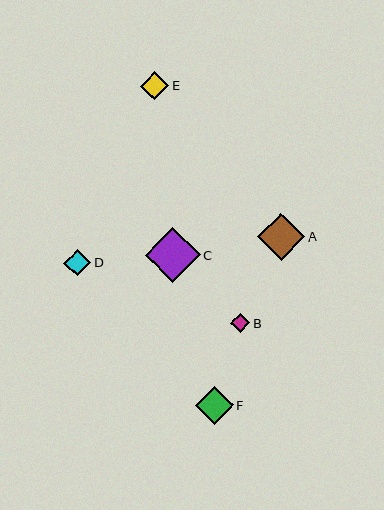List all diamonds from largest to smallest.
From largest to smallest: C, A, F, E, D, B.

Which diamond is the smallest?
Diamond B is the smallest with a size of approximately 19 pixels.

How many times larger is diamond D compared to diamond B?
Diamond D is approximately 1.4 times the size of diamond B.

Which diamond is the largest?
Diamond C is the largest with a size of approximately 55 pixels.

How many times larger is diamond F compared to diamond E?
Diamond F is approximately 1.3 times the size of diamond E.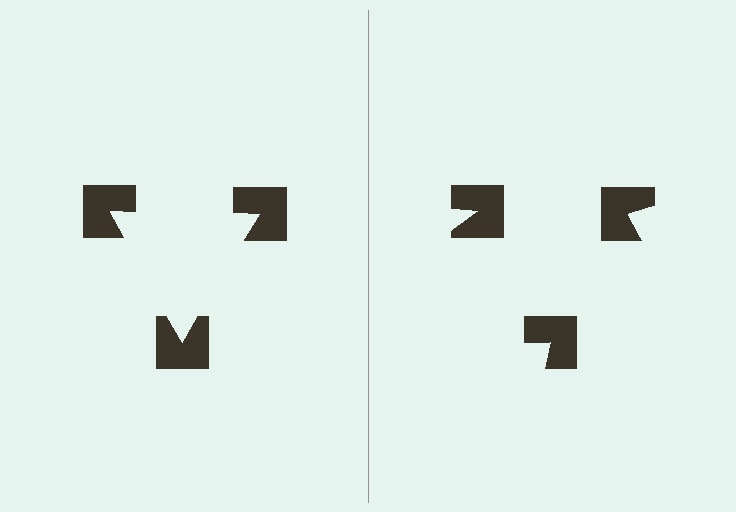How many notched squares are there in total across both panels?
6 — 3 on each side.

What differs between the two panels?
The notched squares are positioned identically on both sides; only the wedge orientations differ. On the left they align to a triangle; on the right they are misaligned.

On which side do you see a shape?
An illusory triangle appears on the left side. On the right side the wedge cuts are rotated, so no coherent shape forms.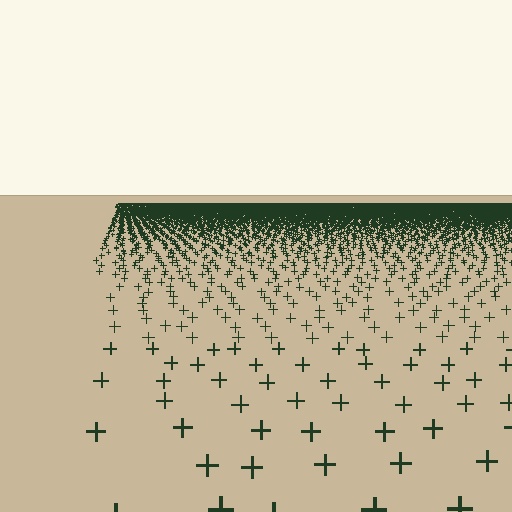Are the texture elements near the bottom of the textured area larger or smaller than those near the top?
Larger. Near the bottom, elements are closer to the viewer and appear at a bigger on-screen size.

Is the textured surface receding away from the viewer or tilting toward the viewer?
The surface is receding away from the viewer. Texture elements get smaller and denser toward the top.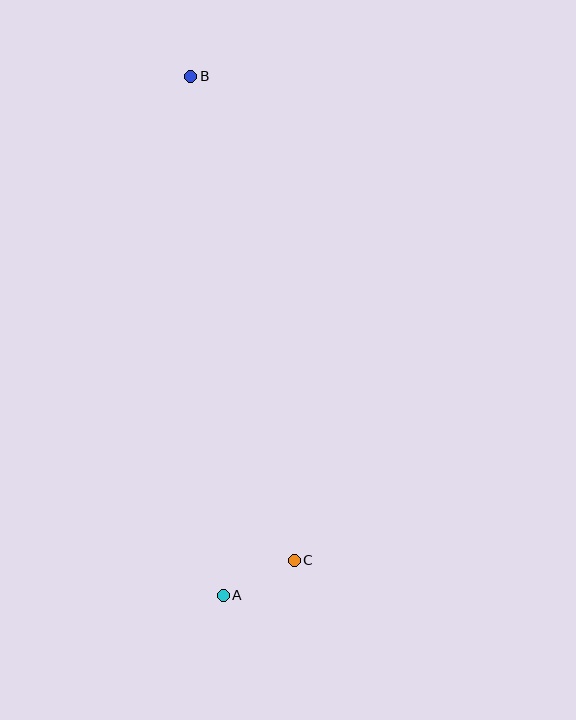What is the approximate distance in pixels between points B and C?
The distance between B and C is approximately 495 pixels.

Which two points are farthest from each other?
Points A and B are farthest from each other.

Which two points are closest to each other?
Points A and C are closest to each other.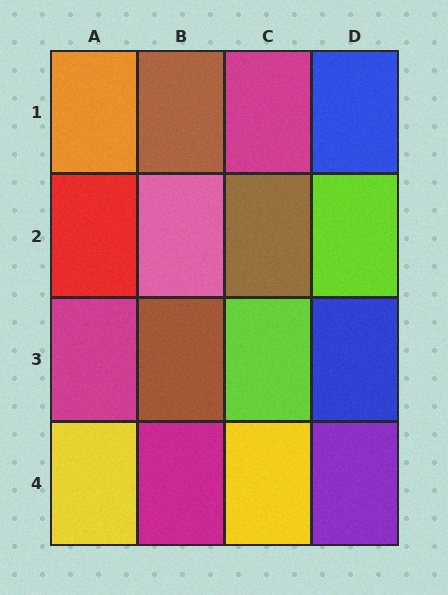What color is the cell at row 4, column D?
Purple.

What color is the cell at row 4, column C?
Yellow.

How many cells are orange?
1 cell is orange.